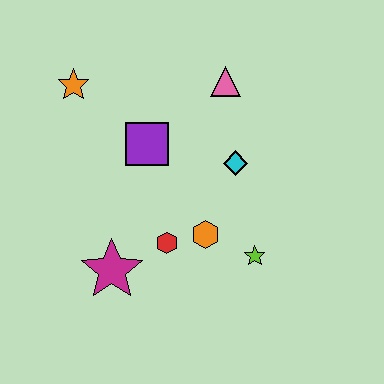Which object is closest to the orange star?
The purple square is closest to the orange star.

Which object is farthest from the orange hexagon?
The orange star is farthest from the orange hexagon.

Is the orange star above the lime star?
Yes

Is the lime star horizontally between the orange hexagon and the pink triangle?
No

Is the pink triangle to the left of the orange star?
No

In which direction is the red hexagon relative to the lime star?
The red hexagon is to the left of the lime star.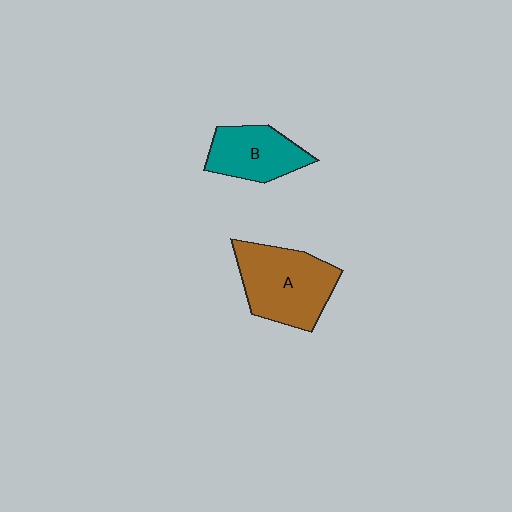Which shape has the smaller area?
Shape B (teal).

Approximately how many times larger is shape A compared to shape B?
Approximately 1.5 times.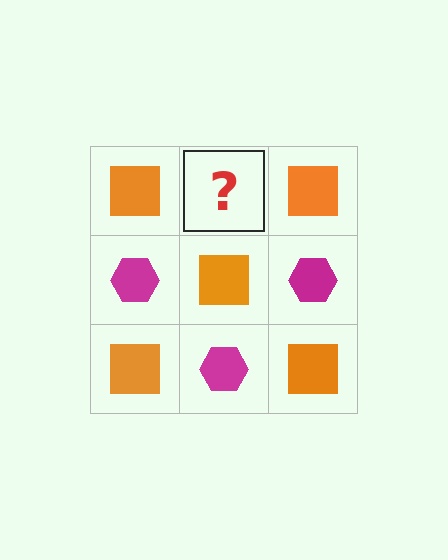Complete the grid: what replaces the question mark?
The question mark should be replaced with a magenta hexagon.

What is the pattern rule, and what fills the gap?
The rule is that it alternates orange square and magenta hexagon in a checkerboard pattern. The gap should be filled with a magenta hexagon.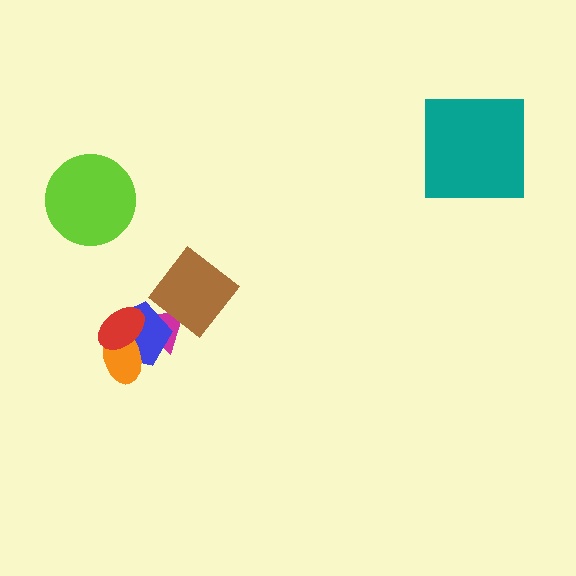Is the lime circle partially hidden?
No, no other shape covers it.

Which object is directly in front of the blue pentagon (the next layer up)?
The brown diamond is directly in front of the blue pentagon.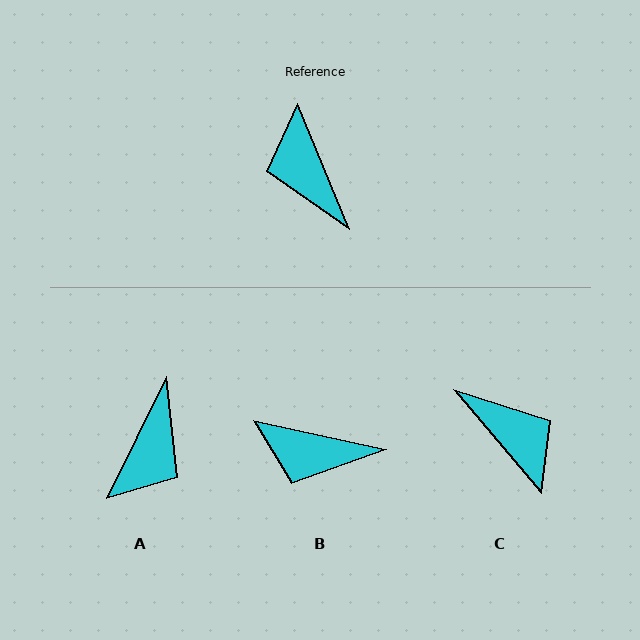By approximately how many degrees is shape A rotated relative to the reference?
Approximately 131 degrees counter-clockwise.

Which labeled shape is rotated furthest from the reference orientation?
C, about 162 degrees away.